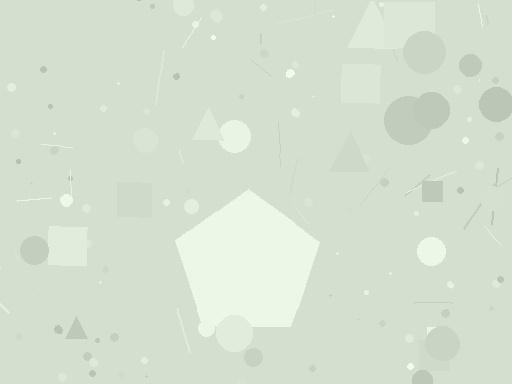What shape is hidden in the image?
A pentagon is hidden in the image.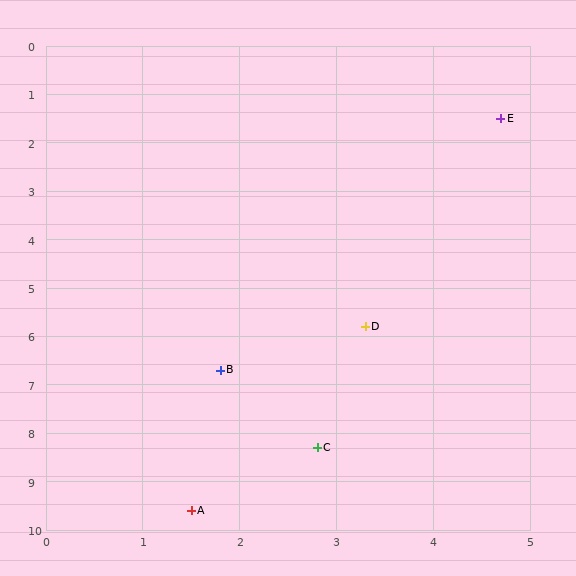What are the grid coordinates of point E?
Point E is at approximately (4.7, 1.5).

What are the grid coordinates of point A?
Point A is at approximately (1.5, 9.6).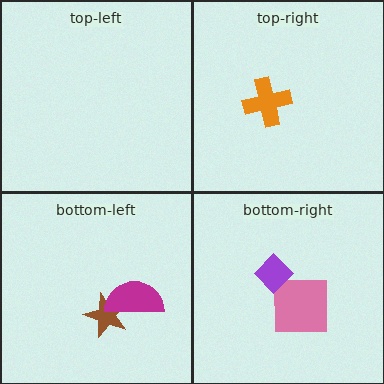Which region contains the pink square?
The bottom-right region.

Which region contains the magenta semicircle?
The bottom-left region.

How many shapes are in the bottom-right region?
2.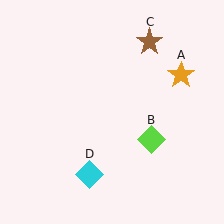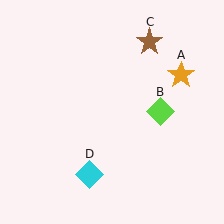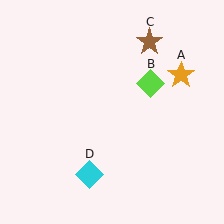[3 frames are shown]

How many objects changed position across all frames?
1 object changed position: lime diamond (object B).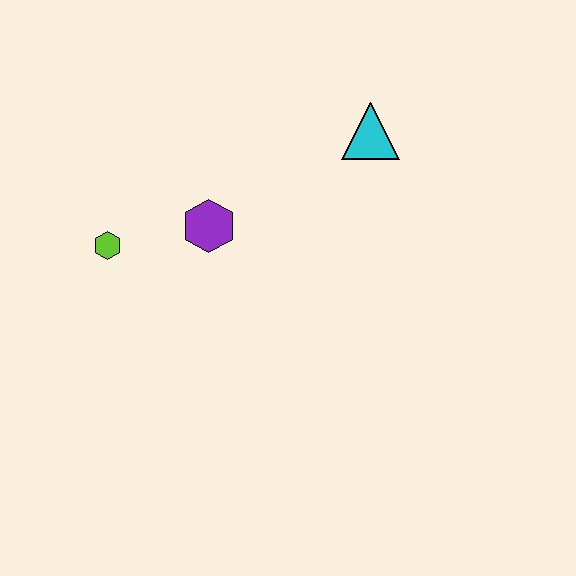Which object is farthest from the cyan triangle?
The lime hexagon is farthest from the cyan triangle.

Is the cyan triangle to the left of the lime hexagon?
No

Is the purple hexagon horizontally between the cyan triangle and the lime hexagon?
Yes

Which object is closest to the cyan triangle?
The purple hexagon is closest to the cyan triangle.